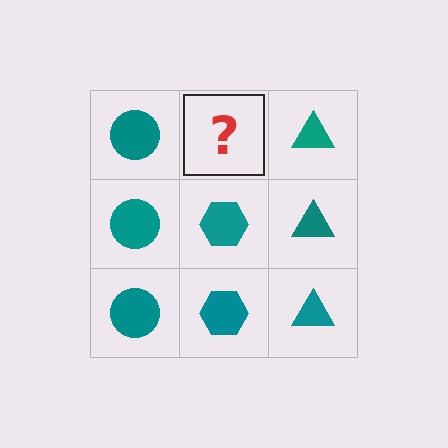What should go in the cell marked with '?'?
The missing cell should contain a teal hexagon.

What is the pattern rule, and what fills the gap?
The rule is that each column has a consistent shape. The gap should be filled with a teal hexagon.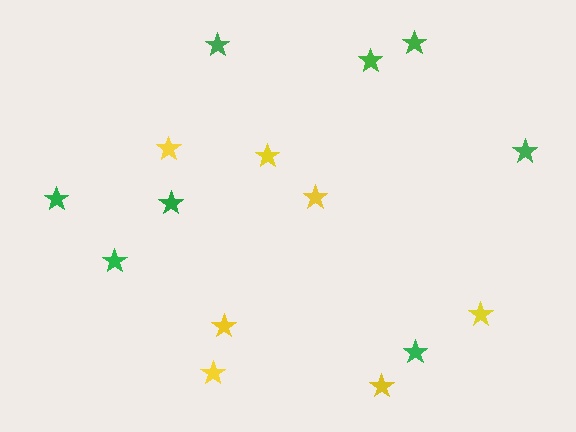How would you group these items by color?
There are 2 groups: one group of yellow stars (7) and one group of green stars (8).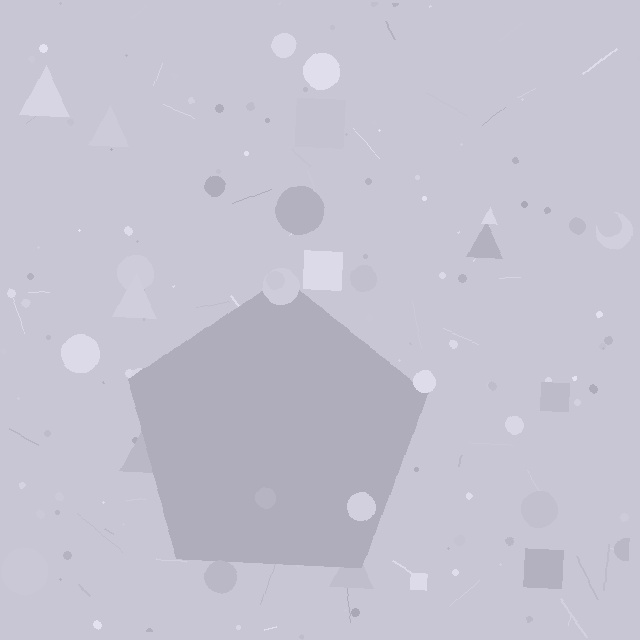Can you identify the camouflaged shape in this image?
The camouflaged shape is a pentagon.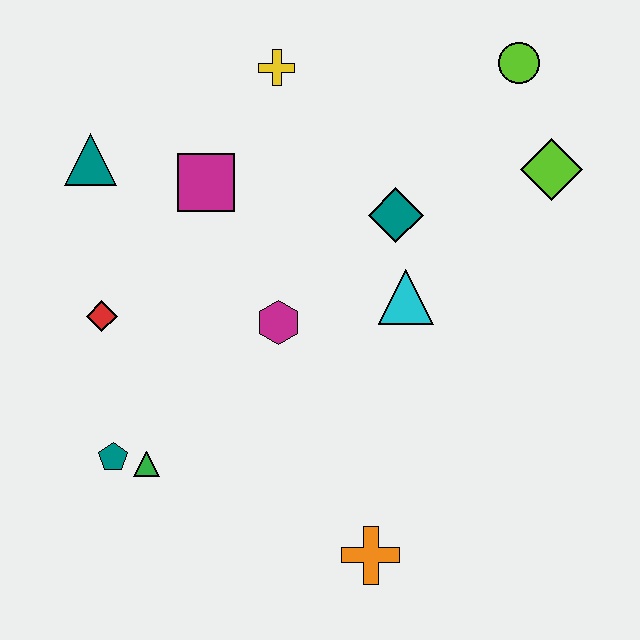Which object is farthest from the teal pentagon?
The lime circle is farthest from the teal pentagon.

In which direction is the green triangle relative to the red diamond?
The green triangle is below the red diamond.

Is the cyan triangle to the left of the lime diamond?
Yes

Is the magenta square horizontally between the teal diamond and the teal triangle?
Yes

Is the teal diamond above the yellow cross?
No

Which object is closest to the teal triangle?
The magenta square is closest to the teal triangle.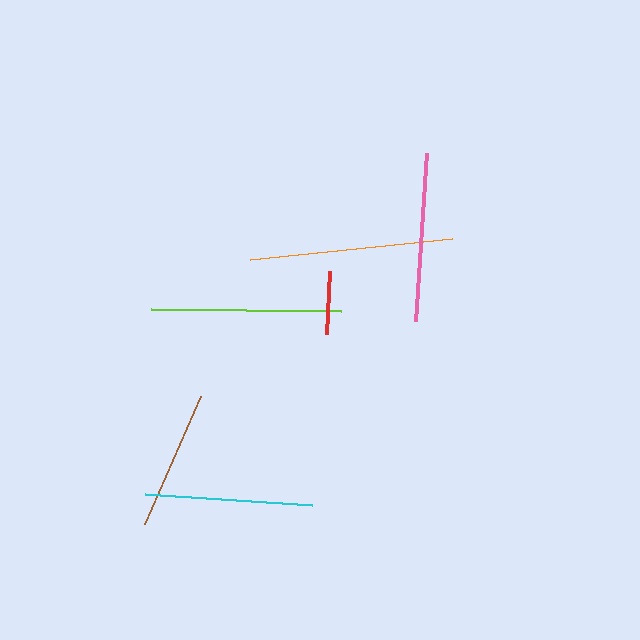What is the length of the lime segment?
The lime segment is approximately 190 pixels long.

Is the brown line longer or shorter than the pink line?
The pink line is longer than the brown line.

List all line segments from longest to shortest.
From longest to shortest: orange, lime, pink, cyan, brown, red.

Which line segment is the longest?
The orange line is the longest at approximately 203 pixels.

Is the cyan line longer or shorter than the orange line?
The orange line is longer than the cyan line.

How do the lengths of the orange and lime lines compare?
The orange and lime lines are approximately the same length.